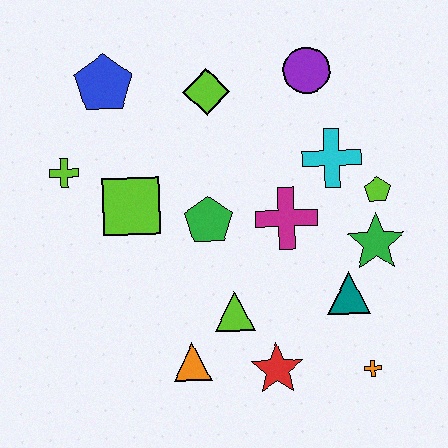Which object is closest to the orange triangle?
The lime triangle is closest to the orange triangle.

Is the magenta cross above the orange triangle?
Yes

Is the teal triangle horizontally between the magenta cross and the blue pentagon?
No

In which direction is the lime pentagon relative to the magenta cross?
The lime pentagon is to the right of the magenta cross.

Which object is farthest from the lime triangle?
The blue pentagon is farthest from the lime triangle.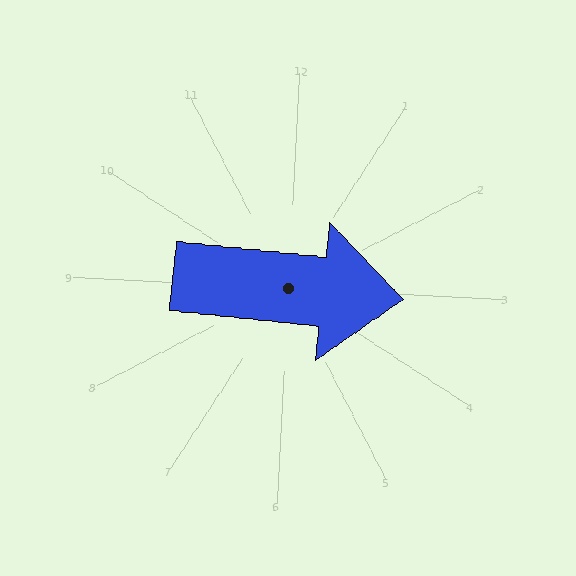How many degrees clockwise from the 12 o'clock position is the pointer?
Approximately 93 degrees.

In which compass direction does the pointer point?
East.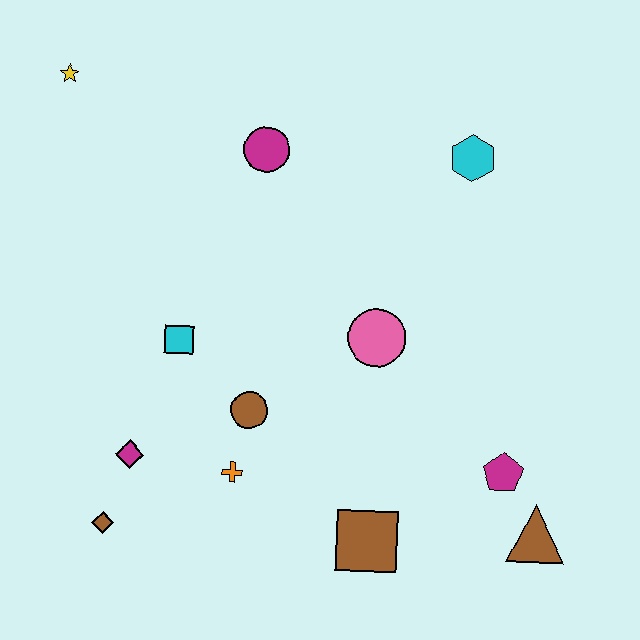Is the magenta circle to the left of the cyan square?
No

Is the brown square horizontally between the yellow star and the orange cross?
No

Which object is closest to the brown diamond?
The magenta diamond is closest to the brown diamond.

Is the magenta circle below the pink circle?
No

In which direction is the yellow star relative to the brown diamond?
The yellow star is above the brown diamond.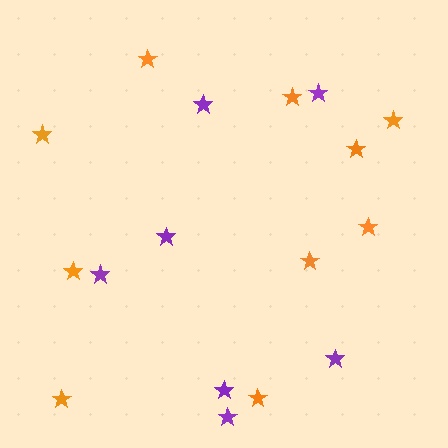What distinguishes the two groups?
There are 2 groups: one group of orange stars (10) and one group of purple stars (7).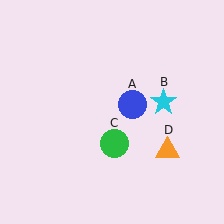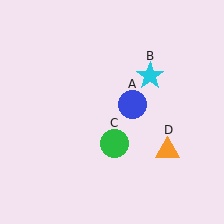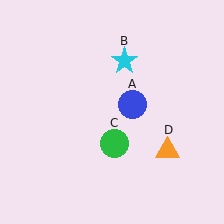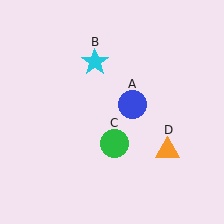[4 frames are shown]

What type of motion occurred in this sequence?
The cyan star (object B) rotated counterclockwise around the center of the scene.